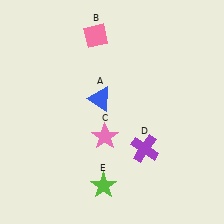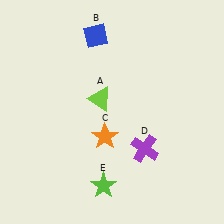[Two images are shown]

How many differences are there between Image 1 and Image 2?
There are 3 differences between the two images.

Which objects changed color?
A changed from blue to lime. B changed from pink to blue. C changed from pink to orange.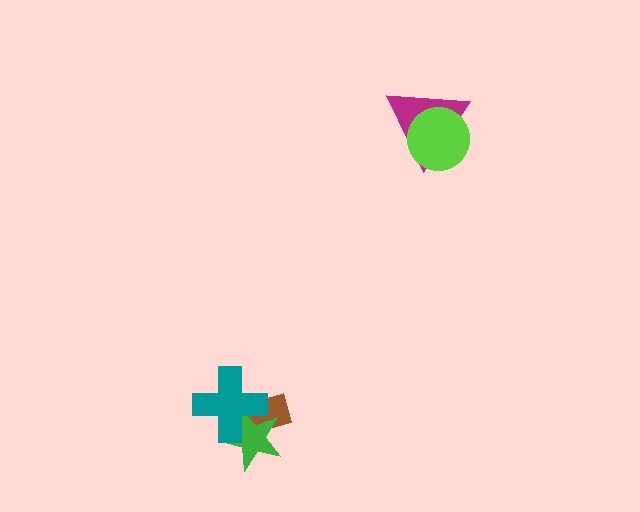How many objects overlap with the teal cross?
2 objects overlap with the teal cross.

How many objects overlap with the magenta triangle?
1 object overlaps with the magenta triangle.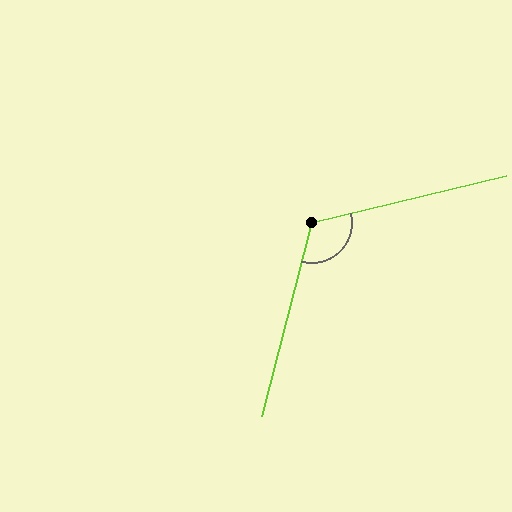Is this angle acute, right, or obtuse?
It is obtuse.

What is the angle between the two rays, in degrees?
Approximately 118 degrees.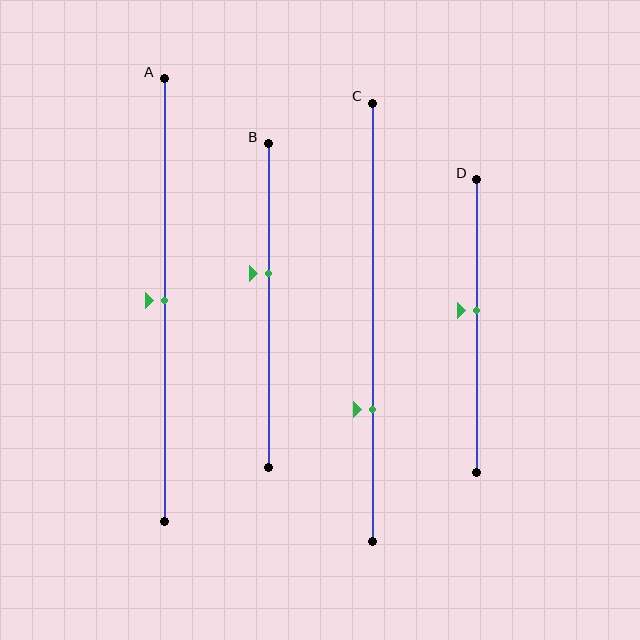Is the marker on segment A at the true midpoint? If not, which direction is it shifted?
Yes, the marker on segment A is at the true midpoint.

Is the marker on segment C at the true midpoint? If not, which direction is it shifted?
No, the marker on segment C is shifted downward by about 20% of the segment length.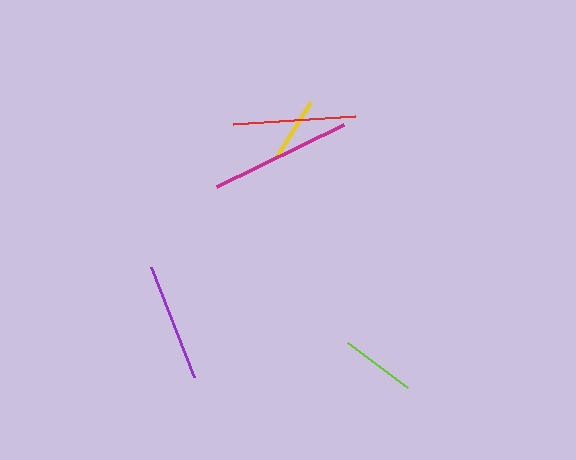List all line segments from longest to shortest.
From longest to shortest: magenta, red, purple, lime, yellow.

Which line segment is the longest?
The magenta line is the longest at approximately 142 pixels.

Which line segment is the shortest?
The yellow line is the shortest at approximately 66 pixels.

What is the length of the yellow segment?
The yellow segment is approximately 66 pixels long.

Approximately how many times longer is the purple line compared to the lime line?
The purple line is approximately 1.6 times the length of the lime line.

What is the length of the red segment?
The red segment is approximately 122 pixels long.